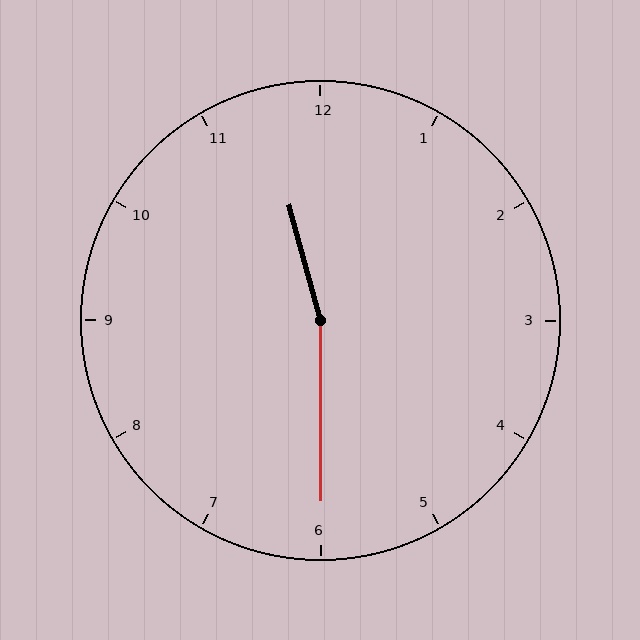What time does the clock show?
11:30.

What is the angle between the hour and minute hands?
Approximately 165 degrees.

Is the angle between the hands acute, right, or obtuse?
It is obtuse.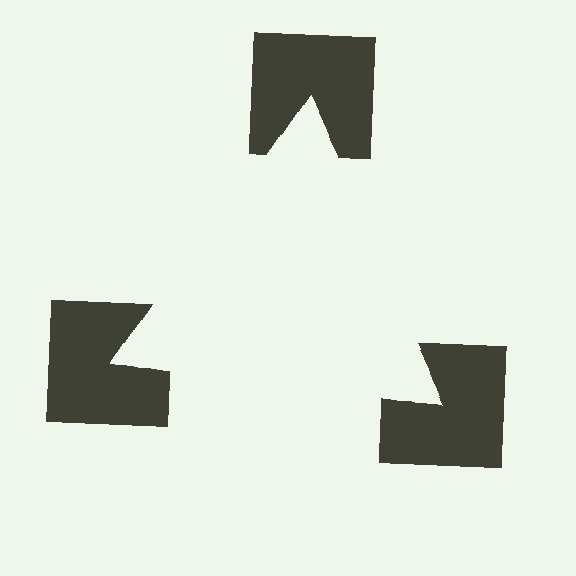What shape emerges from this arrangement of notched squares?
An illusory triangle — its edges are inferred from the aligned wedge cuts in the notched squares, not physically drawn.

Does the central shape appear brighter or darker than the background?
It typically appears slightly brighter than the background, even though no actual brightness change is drawn.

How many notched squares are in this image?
There are 3 — one at each vertex of the illusory triangle.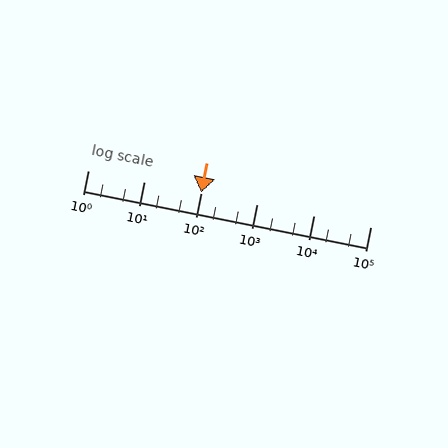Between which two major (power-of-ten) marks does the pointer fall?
The pointer is between 100 and 1000.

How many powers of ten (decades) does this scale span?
The scale spans 5 decades, from 1 to 100000.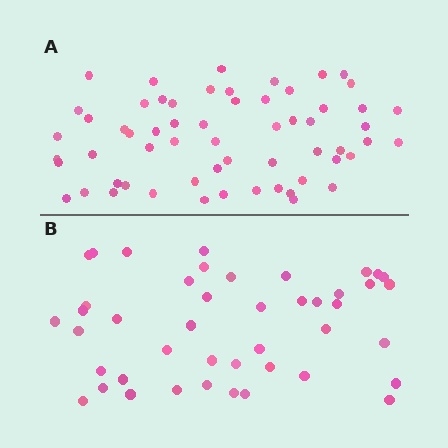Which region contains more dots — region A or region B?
Region A (the top region) has more dots.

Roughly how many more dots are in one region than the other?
Region A has approximately 15 more dots than region B.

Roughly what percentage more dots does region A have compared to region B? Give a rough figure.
About 35% more.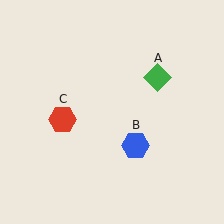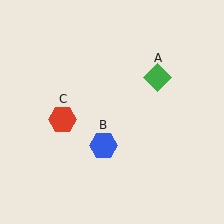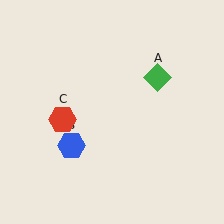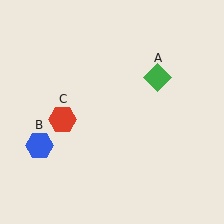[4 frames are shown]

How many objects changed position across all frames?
1 object changed position: blue hexagon (object B).